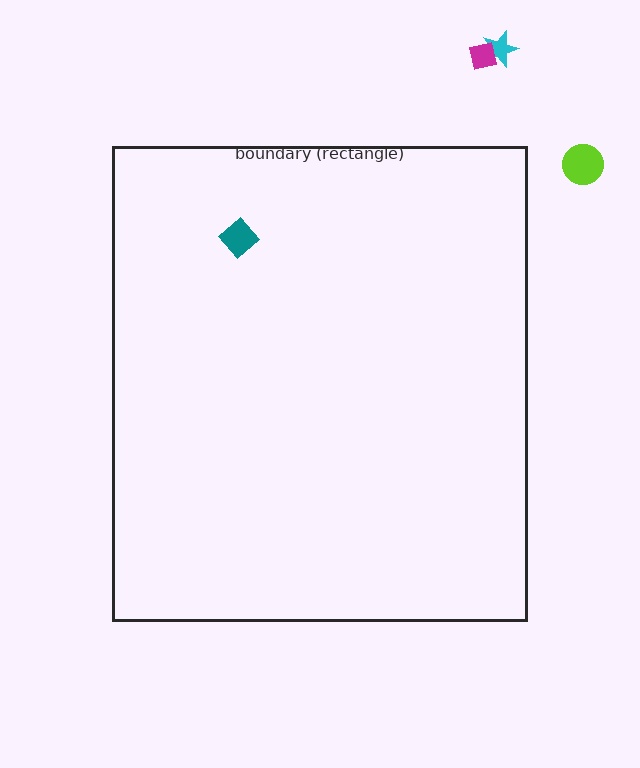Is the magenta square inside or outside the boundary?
Outside.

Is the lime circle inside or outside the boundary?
Outside.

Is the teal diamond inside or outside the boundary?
Inside.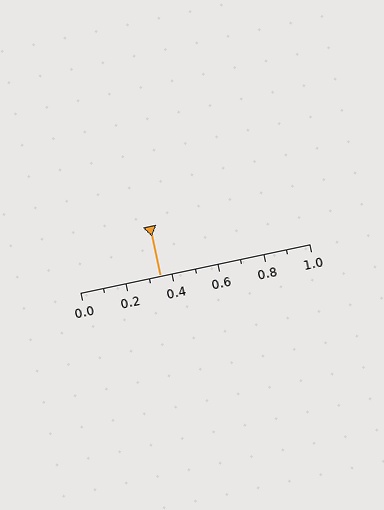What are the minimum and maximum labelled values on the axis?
The axis runs from 0.0 to 1.0.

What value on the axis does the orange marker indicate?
The marker indicates approximately 0.35.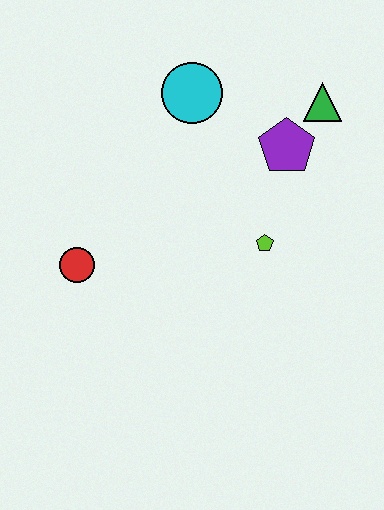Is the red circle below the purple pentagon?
Yes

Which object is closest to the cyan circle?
The purple pentagon is closest to the cyan circle.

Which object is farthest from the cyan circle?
The red circle is farthest from the cyan circle.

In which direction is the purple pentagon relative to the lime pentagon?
The purple pentagon is above the lime pentagon.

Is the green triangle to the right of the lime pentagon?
Yes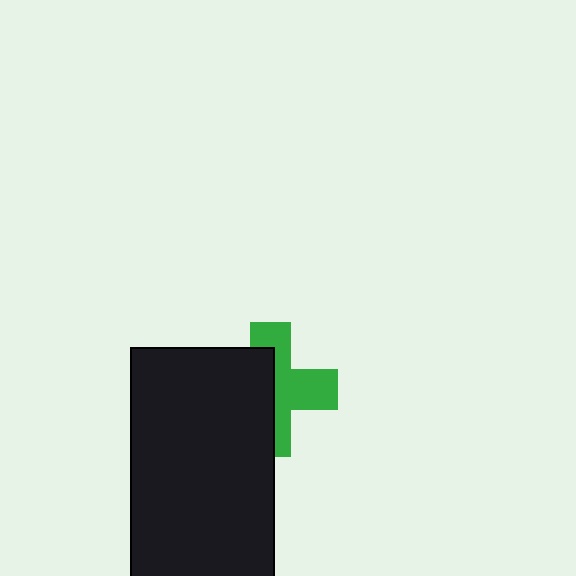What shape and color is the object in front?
The object in front is a black rectangle.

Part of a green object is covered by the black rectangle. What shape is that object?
It is a cross.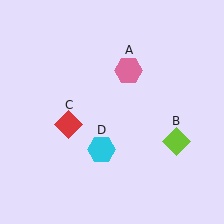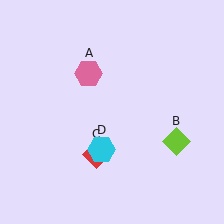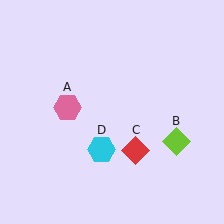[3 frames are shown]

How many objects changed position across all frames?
2 objects changed position: pink hexagon (object A), red diamond (object C).